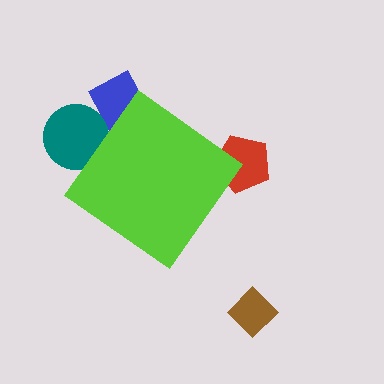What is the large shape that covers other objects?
A lime diamond.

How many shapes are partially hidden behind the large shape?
3 shapes are partially hidden.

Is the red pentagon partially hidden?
Yes, the red pentagon is partially hidden behind the lime diamond.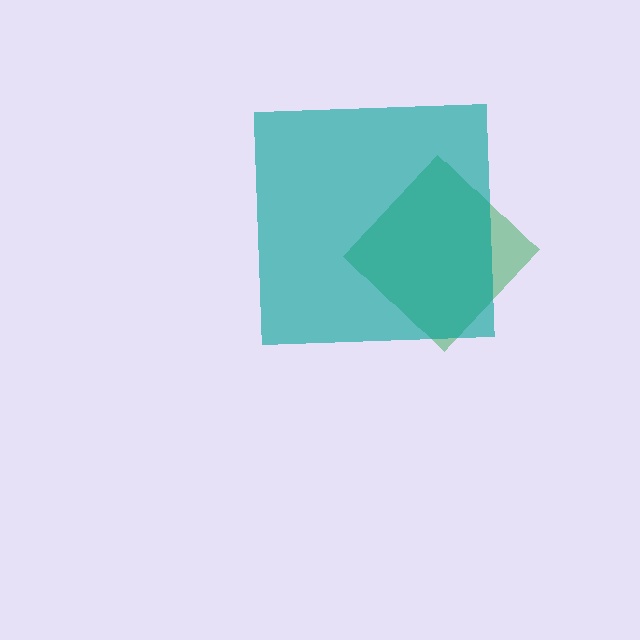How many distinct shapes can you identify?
There are 2 distinct shapes: a green diamond, a teal square.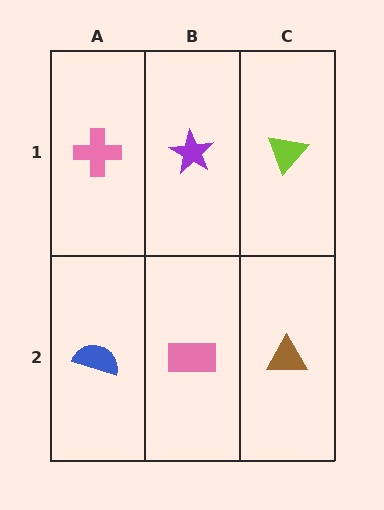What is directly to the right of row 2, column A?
A pink rectangle.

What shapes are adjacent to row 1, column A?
A blue semicircle (row 2, column A), a purple star (row 1, column B).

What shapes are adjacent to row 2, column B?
A purple star (row 1, column B), a blue semicircle (row 2, column A), a brown triangle (row 2, column C).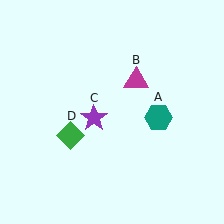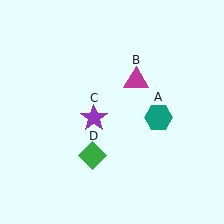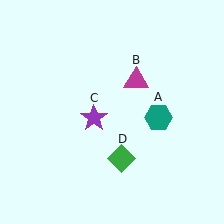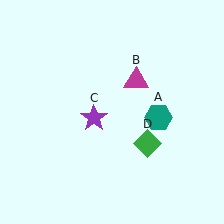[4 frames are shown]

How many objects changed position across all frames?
1 object changed position: green diamond (object D).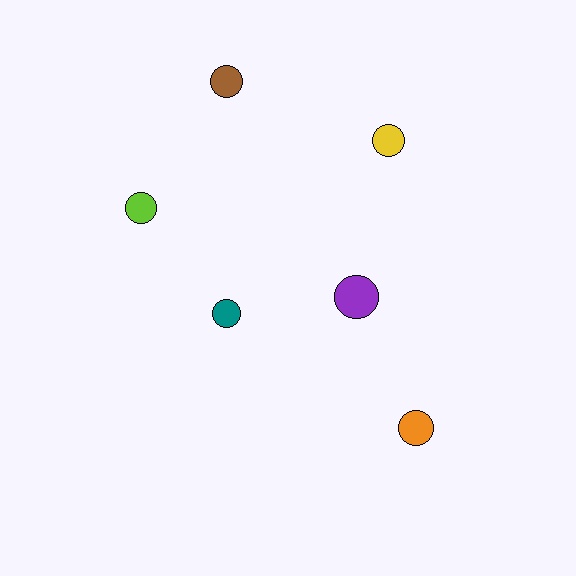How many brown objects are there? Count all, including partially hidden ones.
There is 1 brown object.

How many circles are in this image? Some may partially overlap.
There are 6 circles.